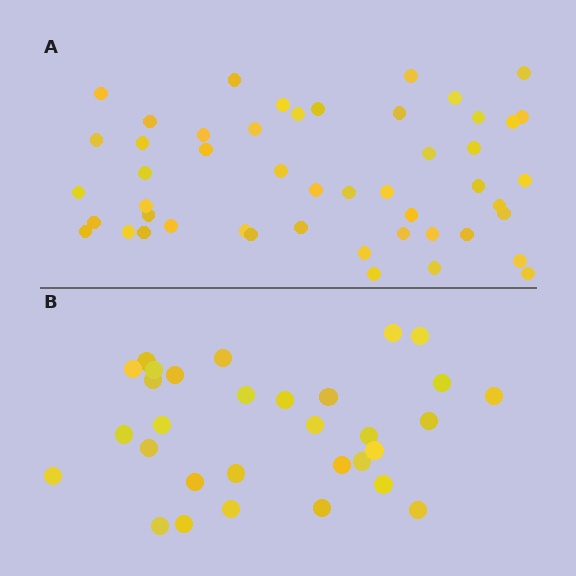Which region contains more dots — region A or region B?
Region A (the top region) has more dots.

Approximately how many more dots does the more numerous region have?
Region A has approximately 20 more dots than region B.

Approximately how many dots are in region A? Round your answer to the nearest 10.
About 50 dots. (The exact count is 49, which rounds to 50.)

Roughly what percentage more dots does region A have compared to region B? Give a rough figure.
About 60% more.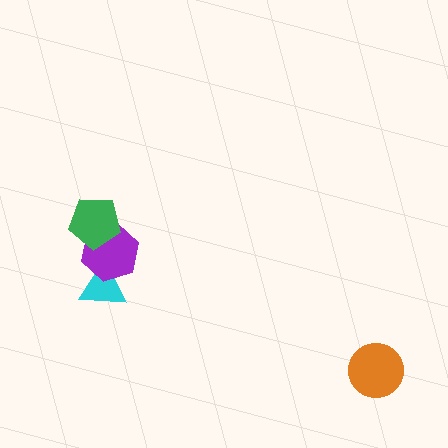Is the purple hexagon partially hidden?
Yes, it is partially covered by another shape.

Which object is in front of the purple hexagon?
The green pentagon is in front of the purple hexagon.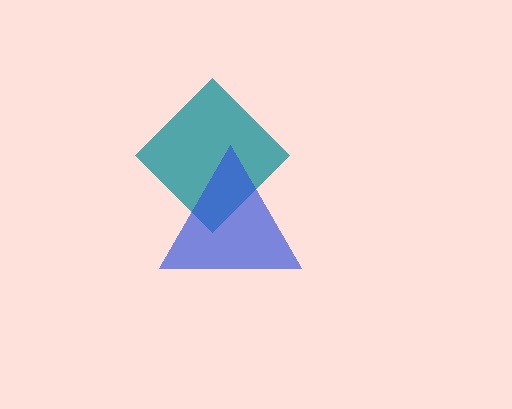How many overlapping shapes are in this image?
There are 2 overlapping shapes in the image.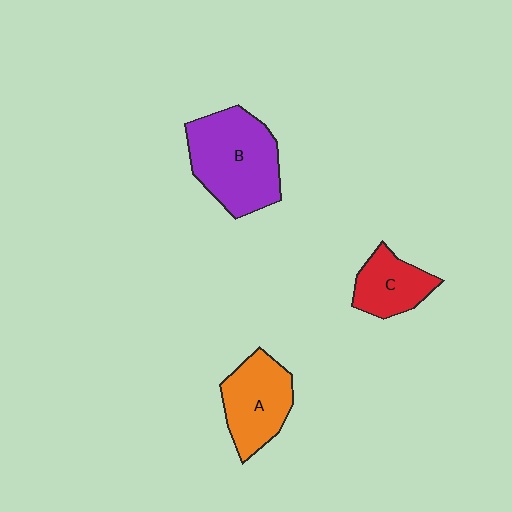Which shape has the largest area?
Shape B (purple).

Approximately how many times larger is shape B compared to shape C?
Approximately 1.9 times.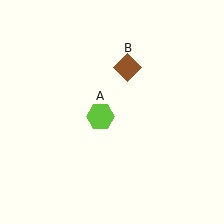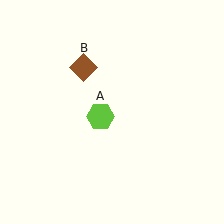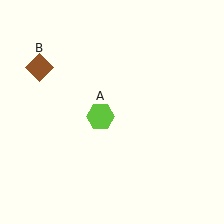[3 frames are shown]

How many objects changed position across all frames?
1 object changed position: brown diamond (object B).